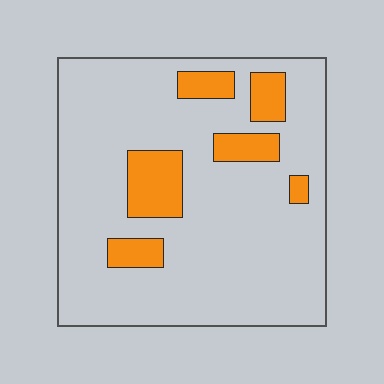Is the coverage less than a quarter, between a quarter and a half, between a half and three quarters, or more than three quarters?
Less than a quarter.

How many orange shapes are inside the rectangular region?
6.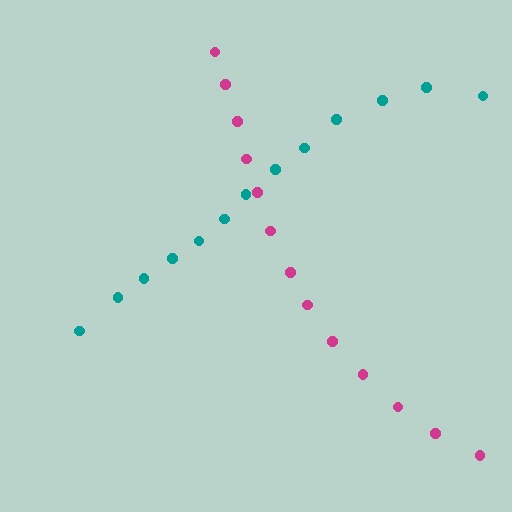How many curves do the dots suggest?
There are 2 distinct paths.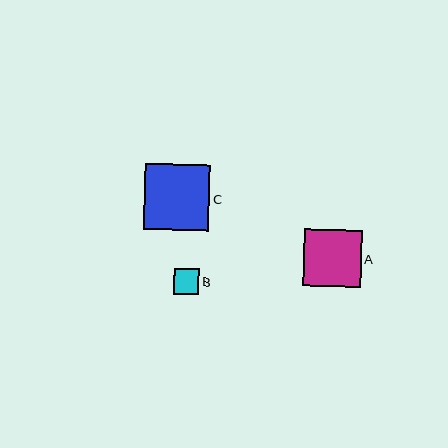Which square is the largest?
Square C is the largest with a size of approximately 65 pixels.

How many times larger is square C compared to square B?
Square C is approximately 2.6 times the size of square B.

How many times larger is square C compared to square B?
Square C is approximately 2.6 times the size of square B.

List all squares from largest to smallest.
From largest to smallest: C, A, B.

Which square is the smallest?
Square B is the smallest with a size of approximately 25 pixels.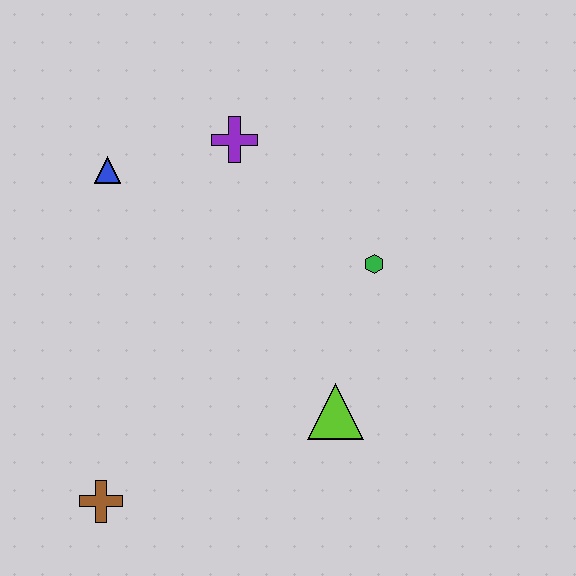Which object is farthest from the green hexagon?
The brown cross is farthest from the green hexagon.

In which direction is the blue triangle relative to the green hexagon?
The blue triangle is to the left of the green hexagon.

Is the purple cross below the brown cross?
No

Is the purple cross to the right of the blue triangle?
Yes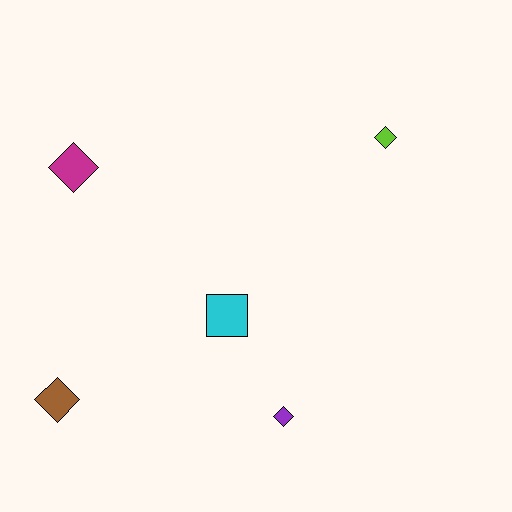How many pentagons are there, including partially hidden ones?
There are no pentagons.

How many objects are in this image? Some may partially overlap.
There are 5 objects.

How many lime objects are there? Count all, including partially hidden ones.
There is 1 lime object.